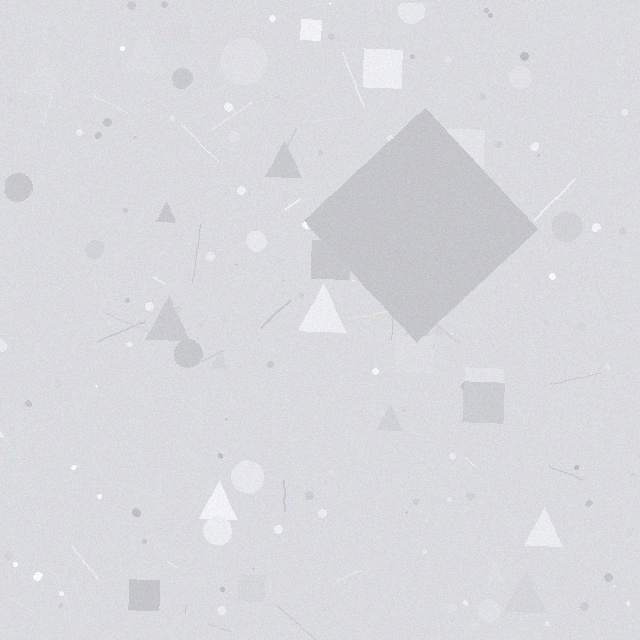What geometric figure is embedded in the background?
A diamond is embedded in the background.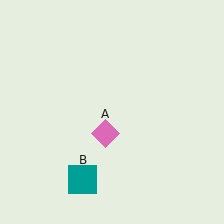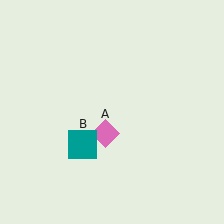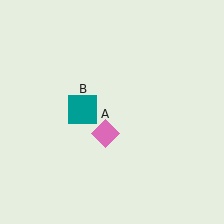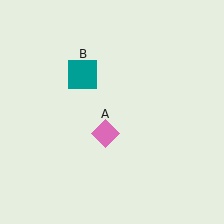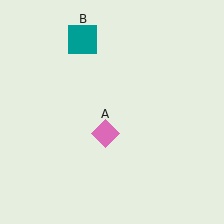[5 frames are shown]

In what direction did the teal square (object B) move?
The teal square (object B) moved up.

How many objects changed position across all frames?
1 object changed position: teal square (object B).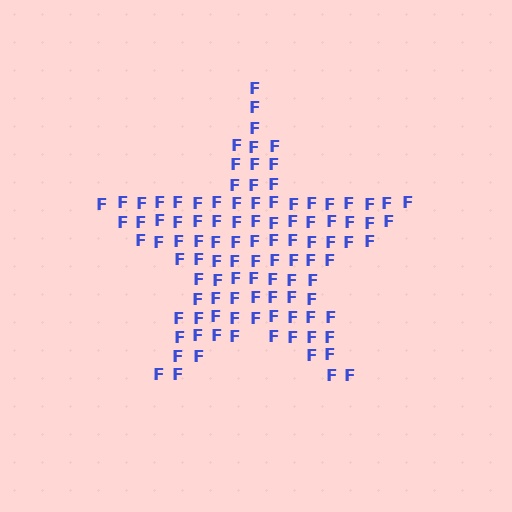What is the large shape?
The large shape is a star.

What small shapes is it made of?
It is made of small letter F's.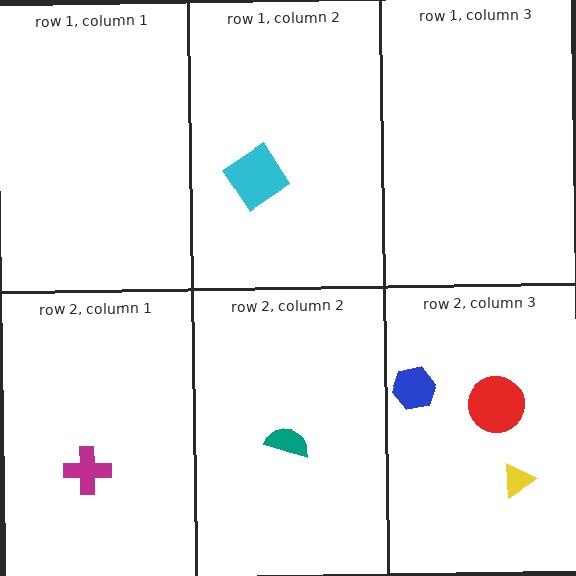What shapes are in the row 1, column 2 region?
The cyan diamond.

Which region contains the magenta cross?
The row 2, column 1 region.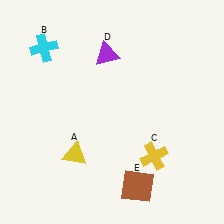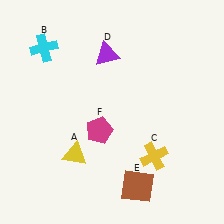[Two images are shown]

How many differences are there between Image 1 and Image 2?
There is 1 difference between the two images.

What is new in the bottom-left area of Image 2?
A magenta pentagon (F) was added in the bottom-left area of Image 2.